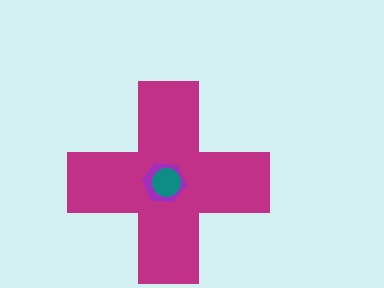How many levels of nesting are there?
3.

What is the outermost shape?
The magenta cross.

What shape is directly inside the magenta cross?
The purple hexagon.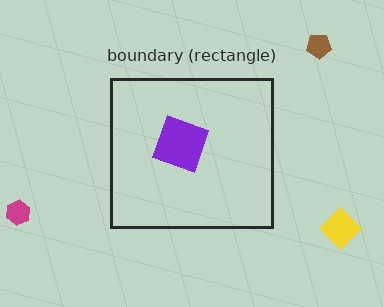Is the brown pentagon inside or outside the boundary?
Outside.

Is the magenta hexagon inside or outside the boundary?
Outside.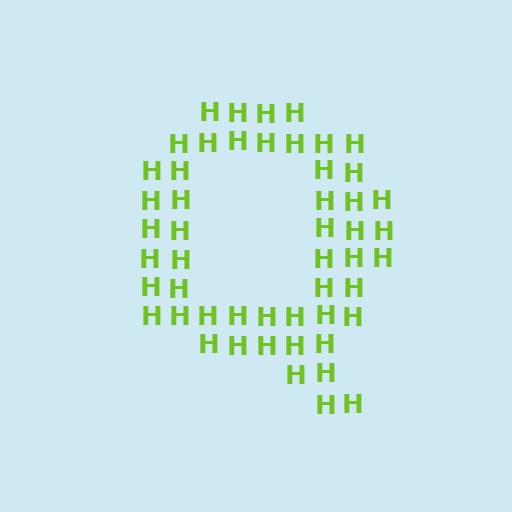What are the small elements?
The small elements are letter H's.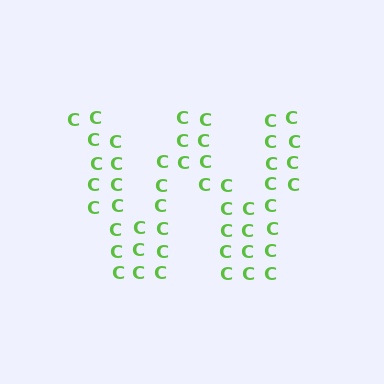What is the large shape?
The large shape is the letter W.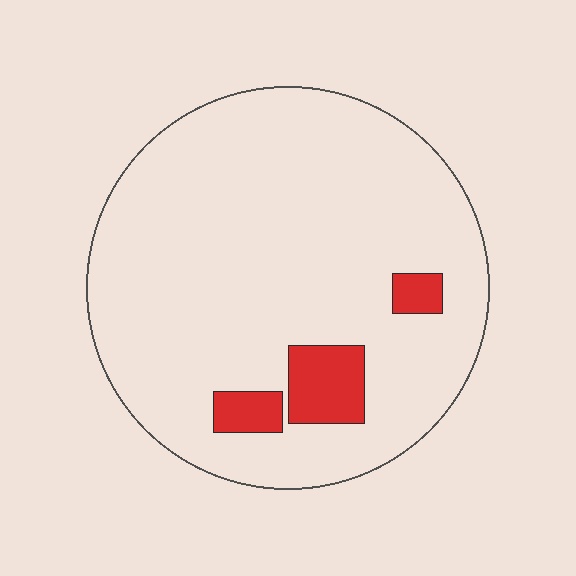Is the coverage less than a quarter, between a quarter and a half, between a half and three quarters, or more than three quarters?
Less than a quarter.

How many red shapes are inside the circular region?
3.